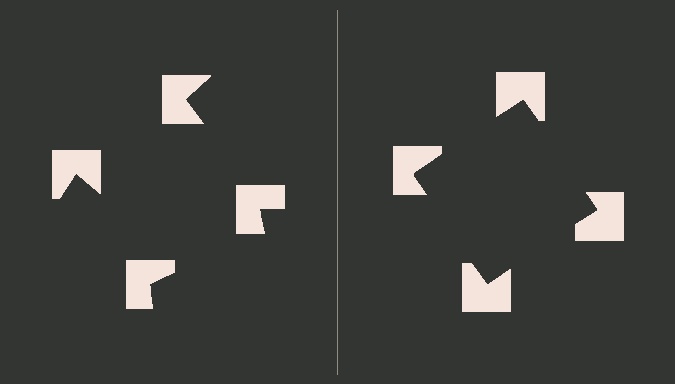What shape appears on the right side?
An illusory square.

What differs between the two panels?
The notched squares are positioned identically on both sides; only the wedge orientations differ. On the right they align to a square; on the left they are misaligned.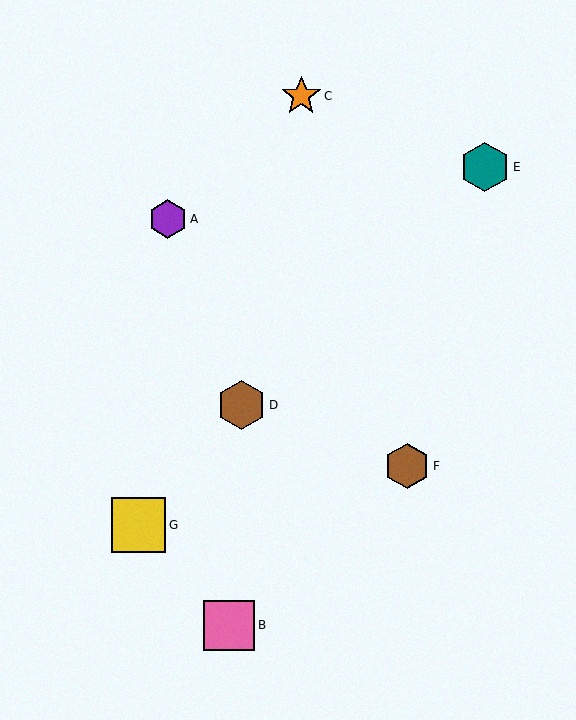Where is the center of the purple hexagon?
The center of the purple hexagon is at (168, 219).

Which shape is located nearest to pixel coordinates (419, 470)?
The brown hexagon (labeled F) at (407, 466) is nearest to that location.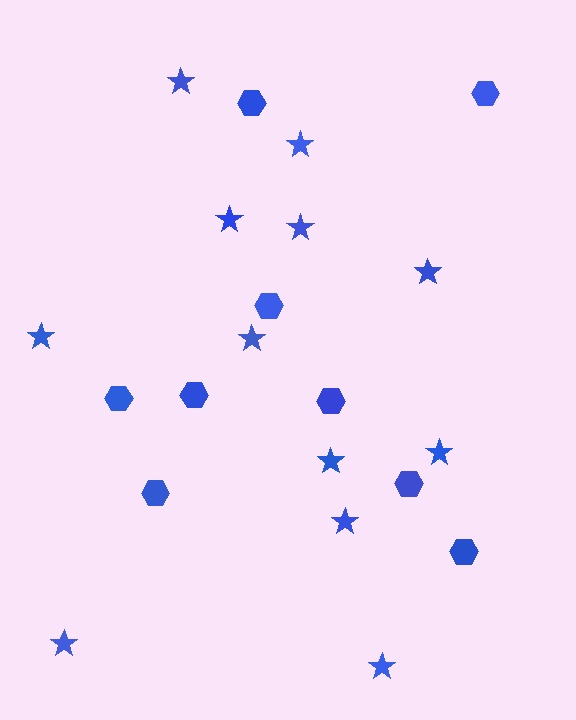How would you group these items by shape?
There are 2 groups: one group of hexagons (9) and one group of stars (12).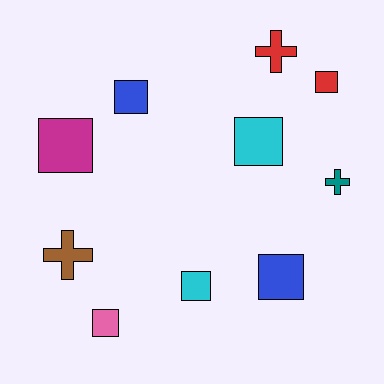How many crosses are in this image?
There are 3 crosses.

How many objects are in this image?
There are 10 objects.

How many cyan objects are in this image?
There are 2 cyan objects.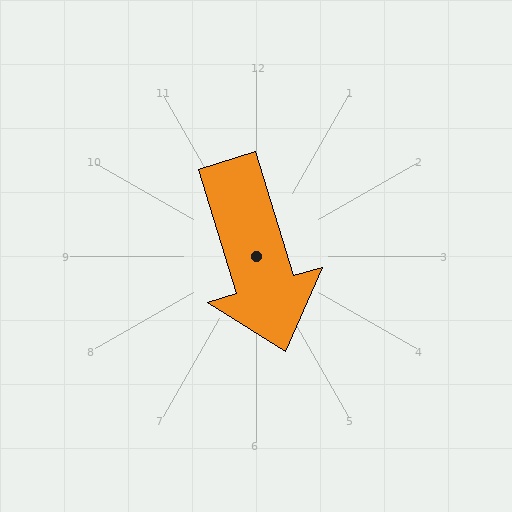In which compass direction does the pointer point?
South.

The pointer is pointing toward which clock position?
Roughly 5 o'clock.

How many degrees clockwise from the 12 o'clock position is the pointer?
Approximately 163 degrees.